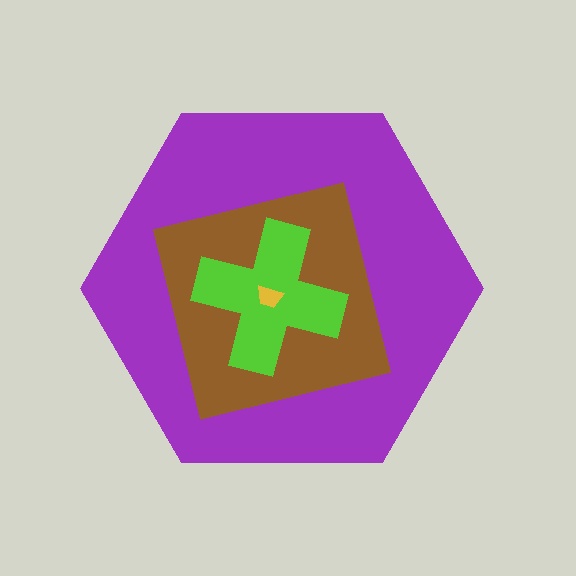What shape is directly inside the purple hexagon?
The brown square.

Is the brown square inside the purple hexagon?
Yes.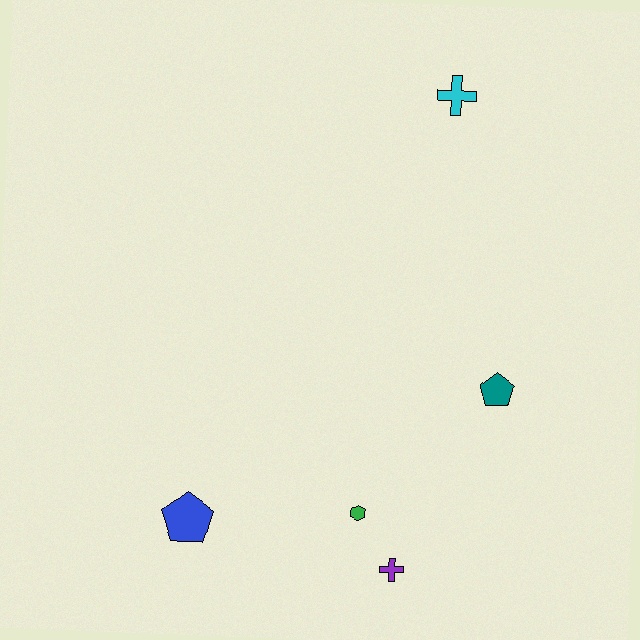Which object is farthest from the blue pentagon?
The cyan cross is farthest from the blue pentagon.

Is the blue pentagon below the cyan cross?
Yes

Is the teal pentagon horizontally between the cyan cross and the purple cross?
No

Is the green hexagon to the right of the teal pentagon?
No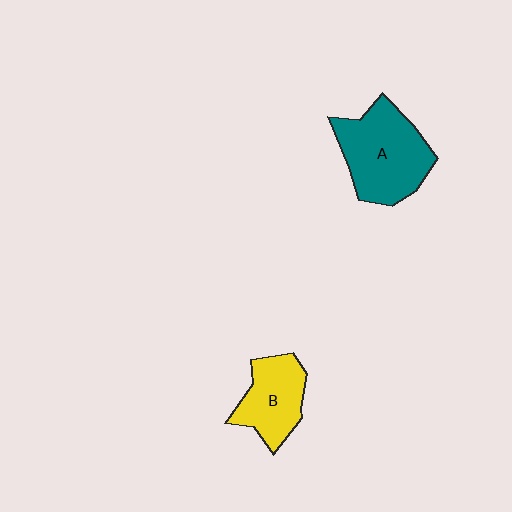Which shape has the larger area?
Shape A (teal).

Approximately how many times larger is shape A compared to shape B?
Approximately 1.5 times.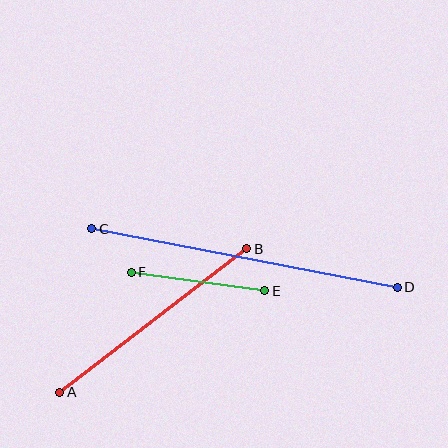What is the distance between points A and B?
The distance is approximately 236 pixels.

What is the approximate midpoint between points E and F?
The midpoint is at approximately (198, 281) pixels.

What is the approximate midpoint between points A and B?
The midpoint is at approximately (153, 320) pixels.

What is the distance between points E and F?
The distance is approximately 135 pixels.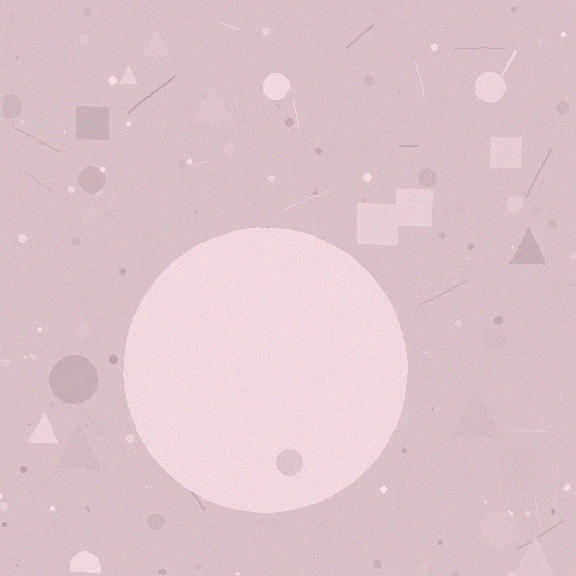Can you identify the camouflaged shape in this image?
The camouflaged shape is a circle.